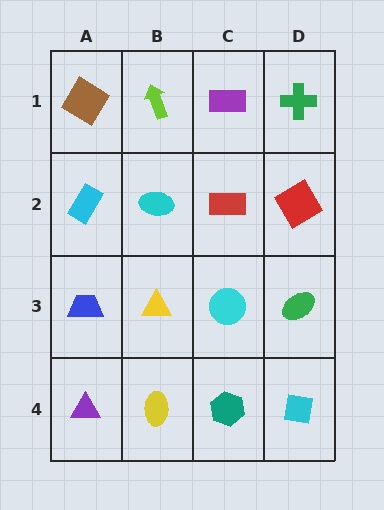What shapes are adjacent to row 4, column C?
A cyan circle (row 3, column C), a yellow ellipse (row 4, column B), a cyan square (row 4, column D).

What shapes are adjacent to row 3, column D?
A red diamond (row 2, column D), a cyan square (row 4, column D), a cyan circle (row 3, column C).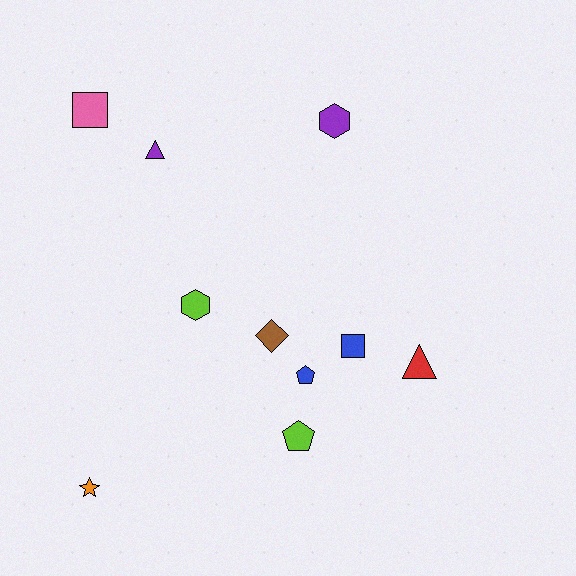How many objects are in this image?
There are 10 objects.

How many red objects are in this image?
There is 1 red object.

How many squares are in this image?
There are 2 squares.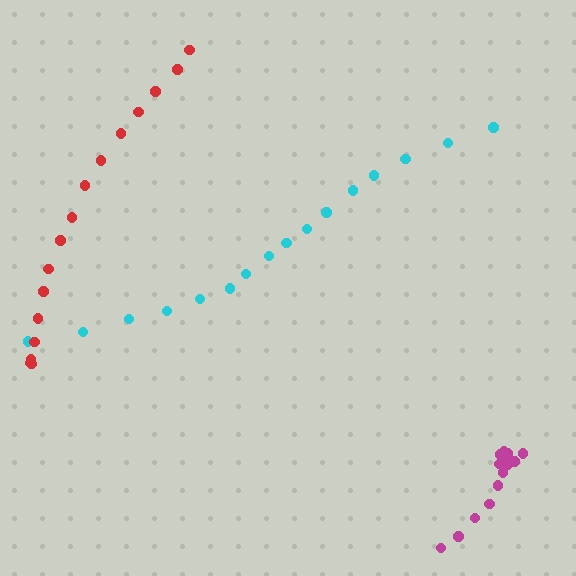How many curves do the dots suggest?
There are 3 distinct paths.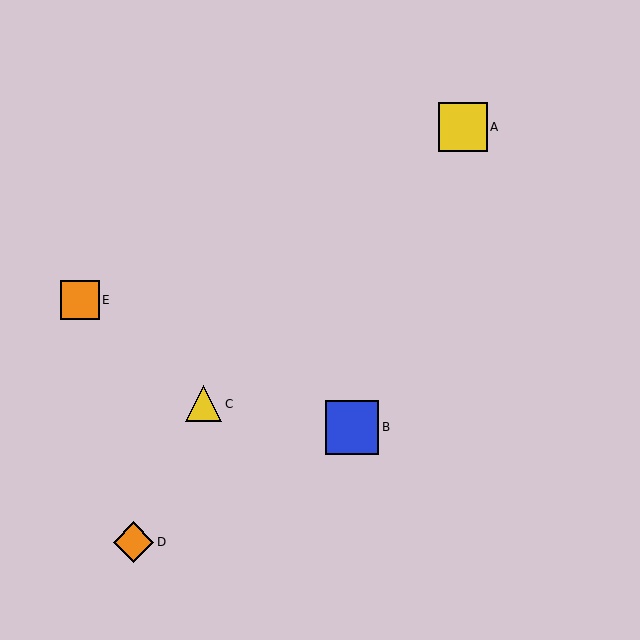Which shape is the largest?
The blue square (labeled B) is the largest.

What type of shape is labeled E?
Shape E is an orange square.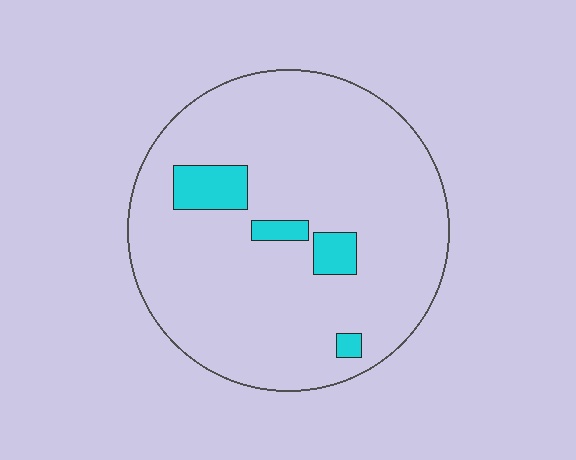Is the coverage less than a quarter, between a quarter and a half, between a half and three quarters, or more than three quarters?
Less than a quarter.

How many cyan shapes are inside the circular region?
4.